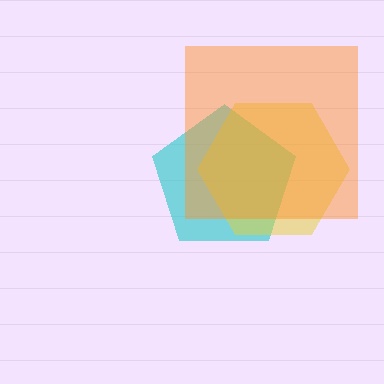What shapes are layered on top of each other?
The layered shapes are: a cyan pentagon, a yellow hexagon, an orange square.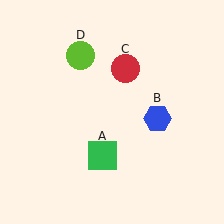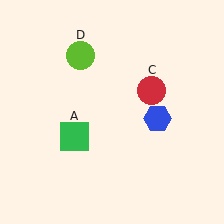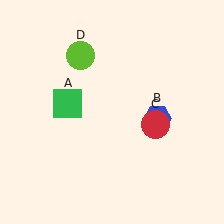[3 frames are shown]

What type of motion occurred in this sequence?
The green square (object A), red circle (object C) rotated clockwise around the center of the scene.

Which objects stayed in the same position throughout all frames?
Blue hexagon (object B) and lime circle (object D) remained stationary.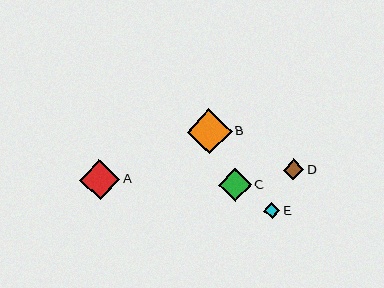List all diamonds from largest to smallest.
From largest to smallest: B, A, C, D, E.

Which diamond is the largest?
Diamond B is the largest with a size of approximately 45 pixels.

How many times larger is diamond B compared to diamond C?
Diamond B is approximately 1.4 times the size of diamond C.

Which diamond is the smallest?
Diamond E is the smallest with a size of approximately 16 pixels.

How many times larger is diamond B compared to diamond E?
Diamond B is approximately 2.8 times the size of diamond E.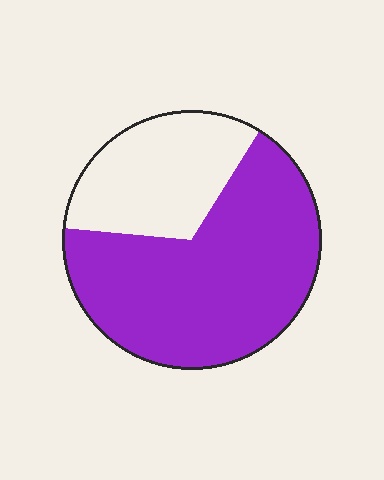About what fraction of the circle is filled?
About two thirds (2/3).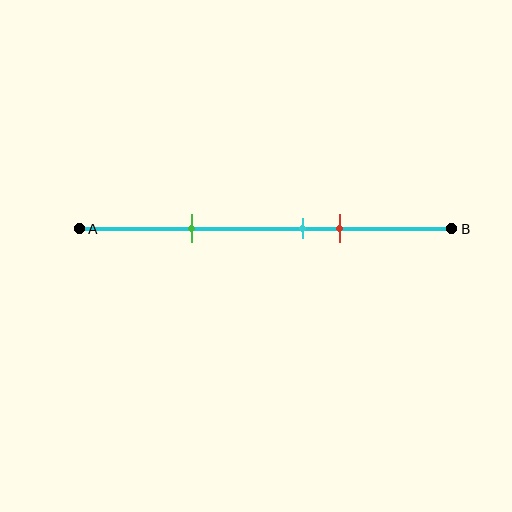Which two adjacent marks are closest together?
The cyan and red marks are the closest adjacent pair.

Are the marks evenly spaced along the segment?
No, the marks are not evenly spaced.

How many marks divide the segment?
There are 3 marks dividing the segment.